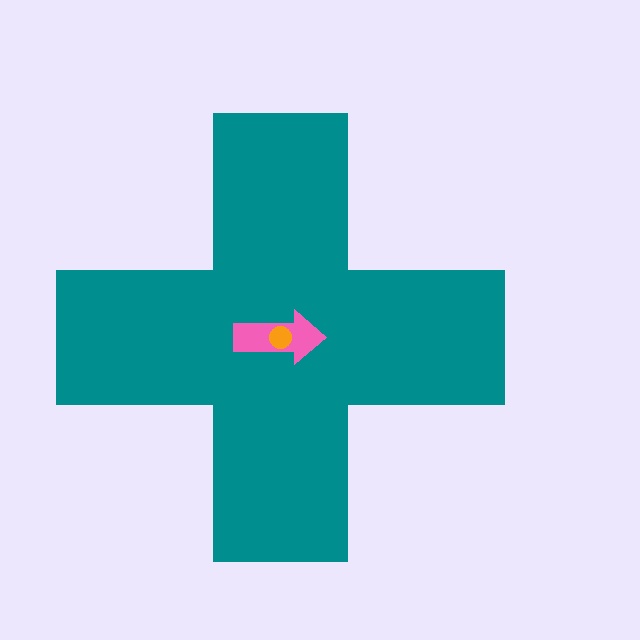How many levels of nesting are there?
3.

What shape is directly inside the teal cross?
The pink arrow.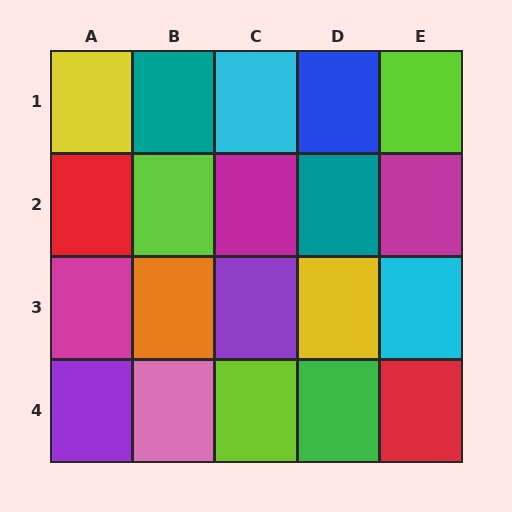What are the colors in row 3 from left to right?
Magenta, orange, purple, yellow, cyan.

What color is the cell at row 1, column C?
Cyan.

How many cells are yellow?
2 cells are yellow.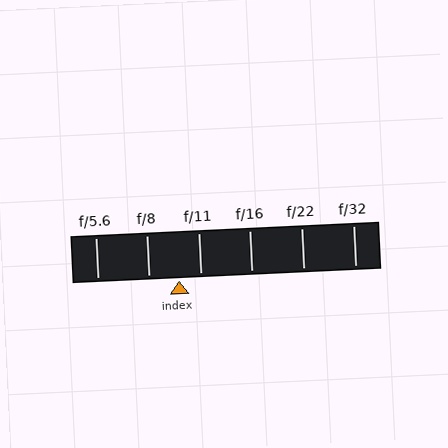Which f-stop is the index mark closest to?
The index mark is closest to f/11.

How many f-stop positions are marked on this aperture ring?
There are 6 f-stop positions marked.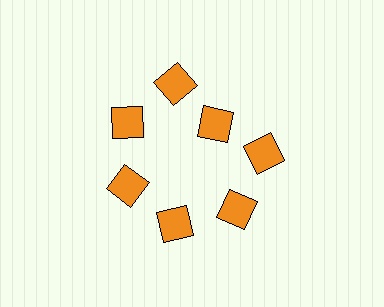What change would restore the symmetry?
The symmetry would be restored by moving it outward, back onto the ring so that all 7 diamonds sit at equal angles and equal distance from the center.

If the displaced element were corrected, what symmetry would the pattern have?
It would have 7-fold rotational symmetry — the pattern would map onto itself every 51 degrees.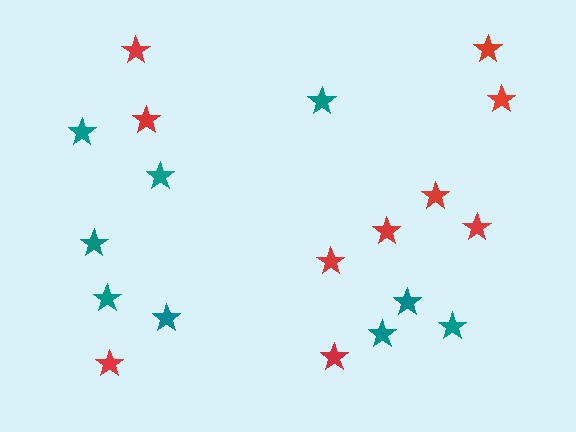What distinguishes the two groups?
There are 2 groups: one group of red stars (10) and one group of teal stars (9).